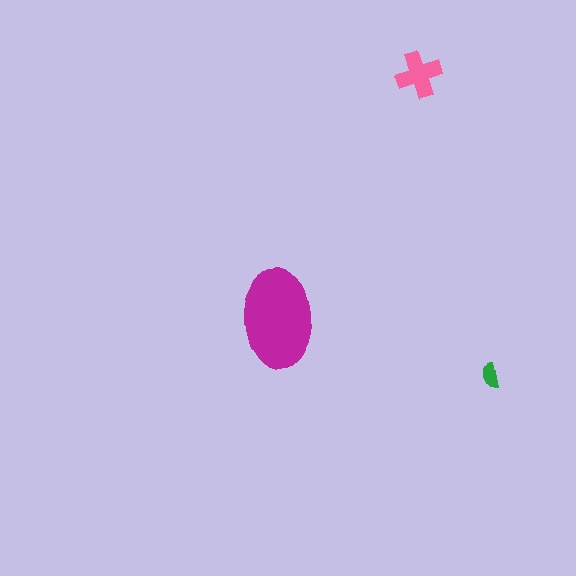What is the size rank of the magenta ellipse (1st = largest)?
1st.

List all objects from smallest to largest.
The green semicircle, the pink cross, the magenta ellipse.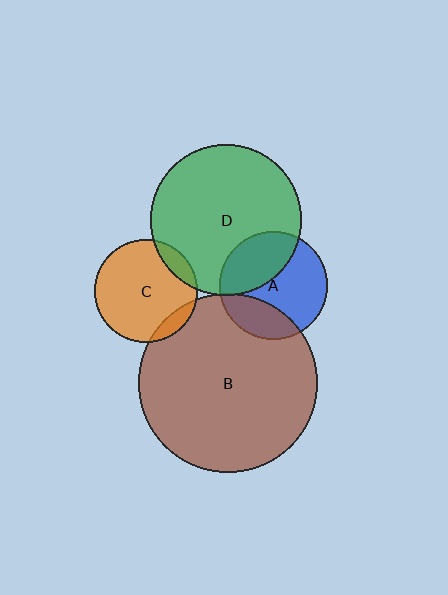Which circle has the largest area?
Circle B (brown).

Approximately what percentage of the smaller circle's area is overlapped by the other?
Approximately 10%.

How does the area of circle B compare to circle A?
Approximately 2.7 times.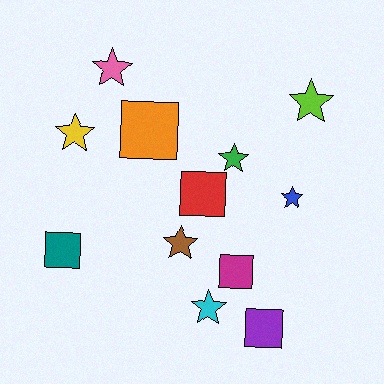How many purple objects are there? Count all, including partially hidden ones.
There is 1 purple object.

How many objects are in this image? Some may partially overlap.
There are 12 objects.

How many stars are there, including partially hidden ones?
There are 7 stars.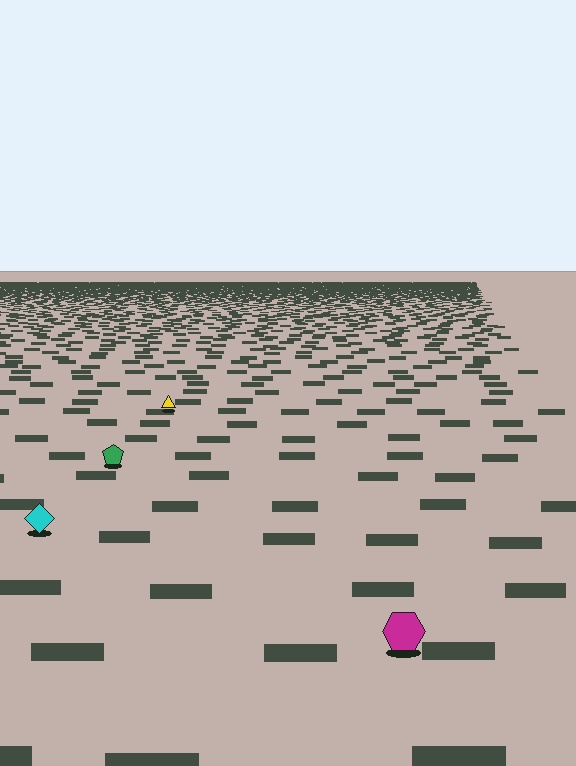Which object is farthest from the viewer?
The yellow triangle is farthest from the viewer. It appears smaller and the ground texture around it is denser.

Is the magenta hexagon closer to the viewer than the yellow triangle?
Yes. The magenta hexagon is closer — you can tell from the texture gradient: the ground texture is coarser near it.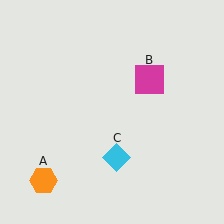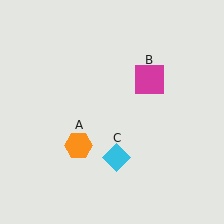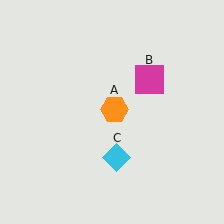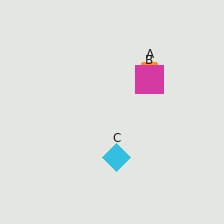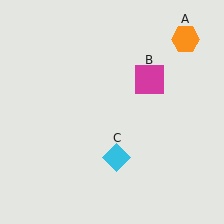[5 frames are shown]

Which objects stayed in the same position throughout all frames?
Magenta square (object B) and cyan diamond (object C) remained stationary.